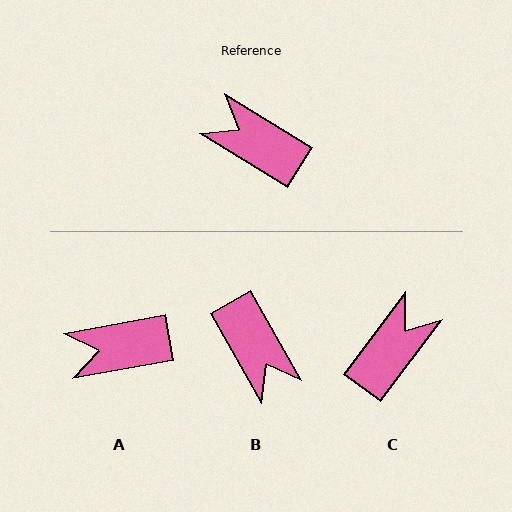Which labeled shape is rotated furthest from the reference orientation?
B, about 151 degrees away.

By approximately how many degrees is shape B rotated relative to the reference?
Approximately 151 degrees counter-clockwise.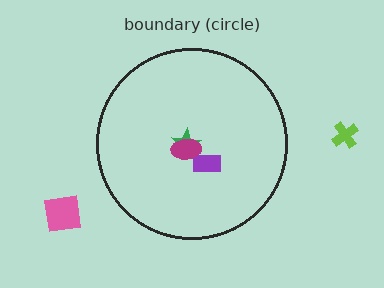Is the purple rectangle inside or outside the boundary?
Inside.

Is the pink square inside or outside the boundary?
Outside.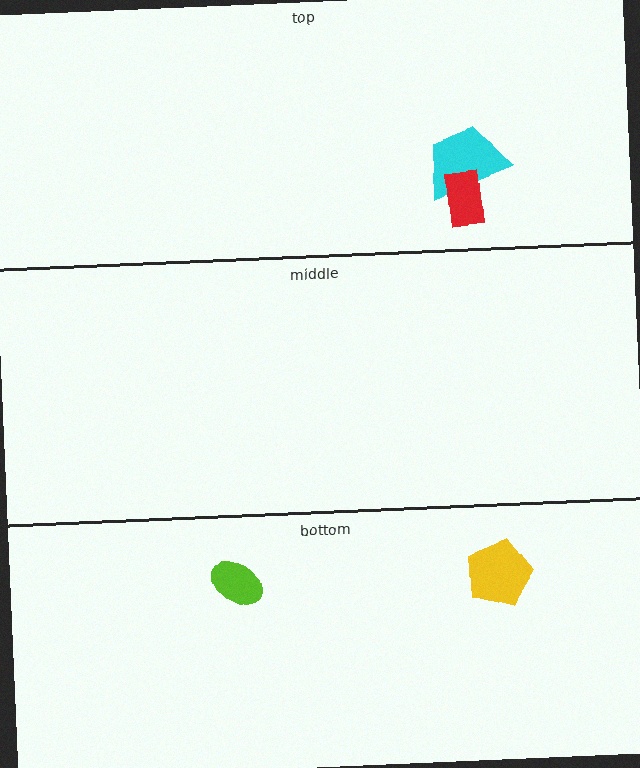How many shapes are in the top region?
2.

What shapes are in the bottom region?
The yellow pentagon, the lime ellipse.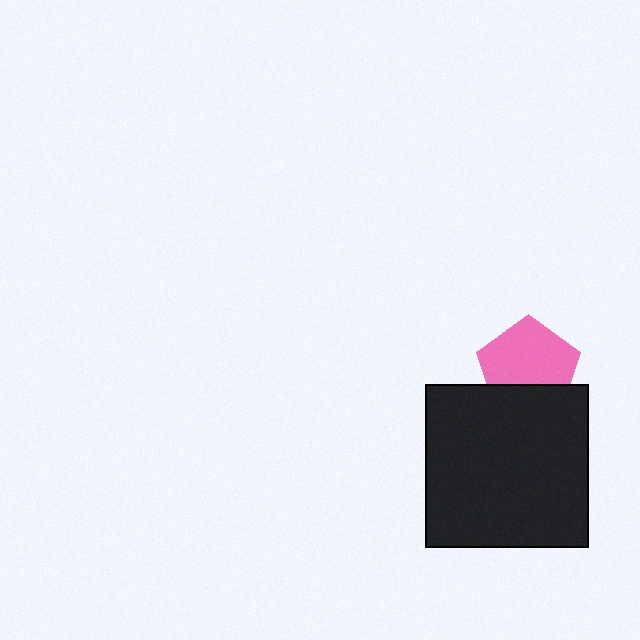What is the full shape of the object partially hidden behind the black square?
The partially hidden object is a pink pentagon.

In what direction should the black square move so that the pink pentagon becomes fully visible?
The black square should move down. That is the shortest direction to clear the overlap and leave the pink pentagon fully visible.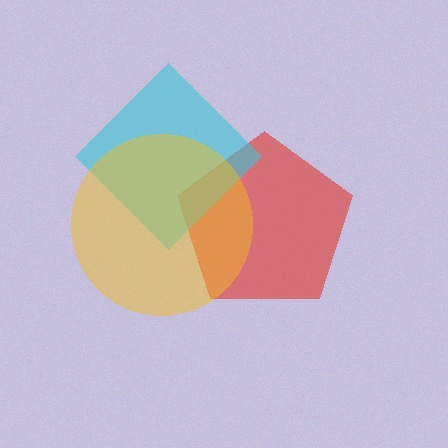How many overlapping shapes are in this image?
There are 3 overlapping shapes in the image.